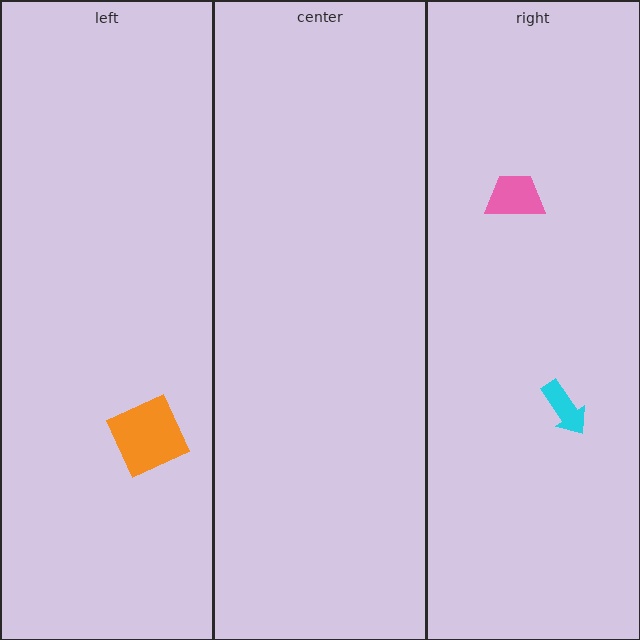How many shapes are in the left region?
1.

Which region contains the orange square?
The left region.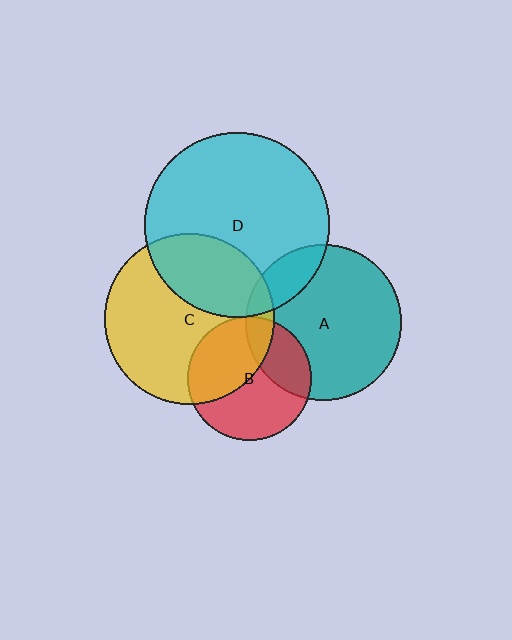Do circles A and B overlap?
Yes.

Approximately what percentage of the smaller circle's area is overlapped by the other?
Approximately 30%.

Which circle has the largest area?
Circle D (cyan).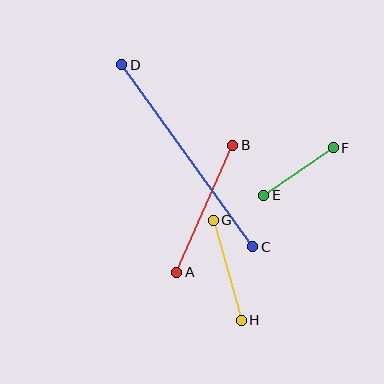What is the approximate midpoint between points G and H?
The midpoint is at approximately (227, 270) pixels.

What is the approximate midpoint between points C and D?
The midpoint is at approximately (187, 156) pixels.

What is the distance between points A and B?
The distance is approximately 139 pixels.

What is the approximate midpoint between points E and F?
The midpoint is at approximately (298, 171) pixels.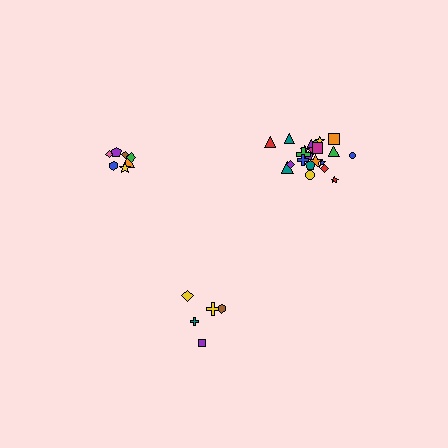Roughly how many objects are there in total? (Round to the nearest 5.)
Roughly 35 objects in total.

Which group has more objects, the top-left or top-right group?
The top-right group.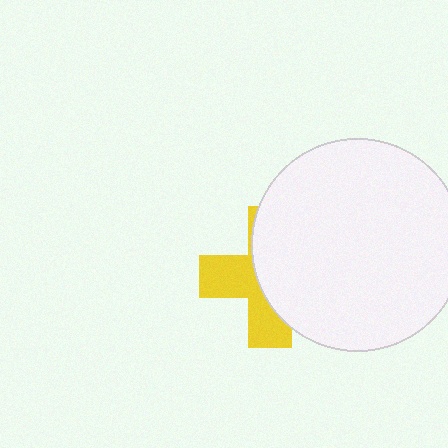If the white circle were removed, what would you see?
You would see the complete yellow cross.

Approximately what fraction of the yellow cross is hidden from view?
Roughly 58% of the yellow cross is hidden behind the white circle.